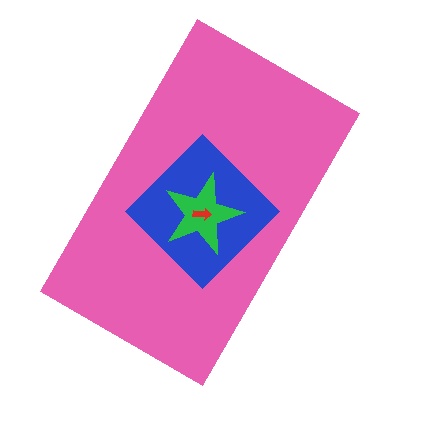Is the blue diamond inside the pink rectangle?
Yes.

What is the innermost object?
The red arrow.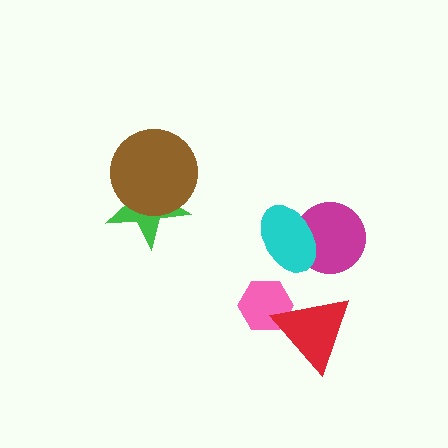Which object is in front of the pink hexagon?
The red triangle is in front of the pink hexagon.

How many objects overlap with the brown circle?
1 object overlaps with the brown circle.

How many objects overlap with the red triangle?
1 object overlaps with the red triangle.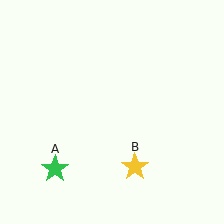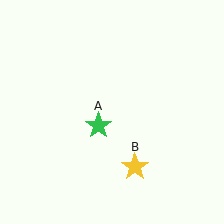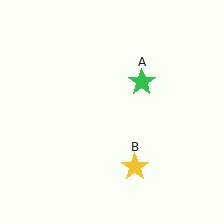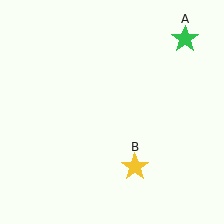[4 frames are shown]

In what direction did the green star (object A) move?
The green star (object A) moved up and to the right.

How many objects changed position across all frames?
1 object changed position: green star (object A).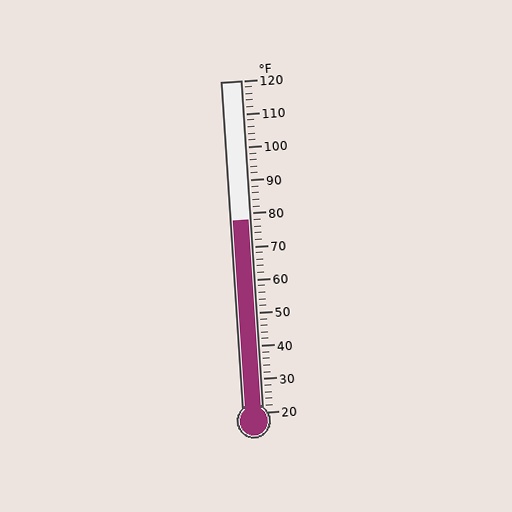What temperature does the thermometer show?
The thermometer shows approximately 78°F.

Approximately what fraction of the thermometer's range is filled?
The thermometer is filled to approximately 60% of its range.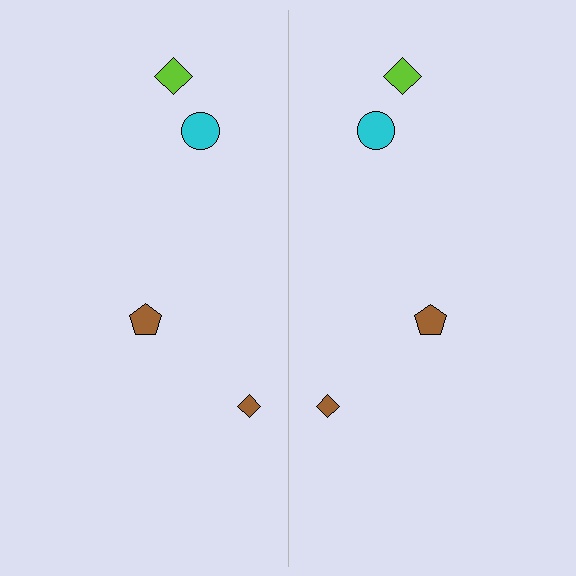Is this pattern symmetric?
Yes, this pattern has bilateral (reflection) symmetry.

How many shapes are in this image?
There are 8 shapes in this image.